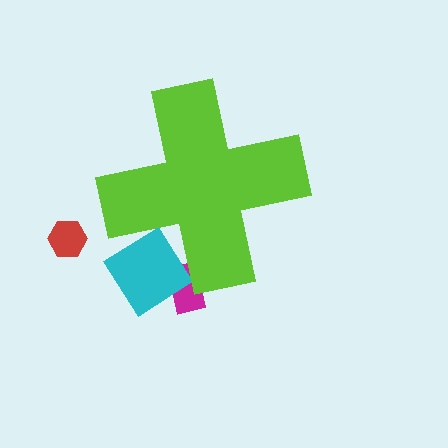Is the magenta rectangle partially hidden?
Yes, the magenta rectangle is partially hidden behind the lime cross.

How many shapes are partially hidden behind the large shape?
2 shapes are partially hidden.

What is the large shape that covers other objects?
A lime cross.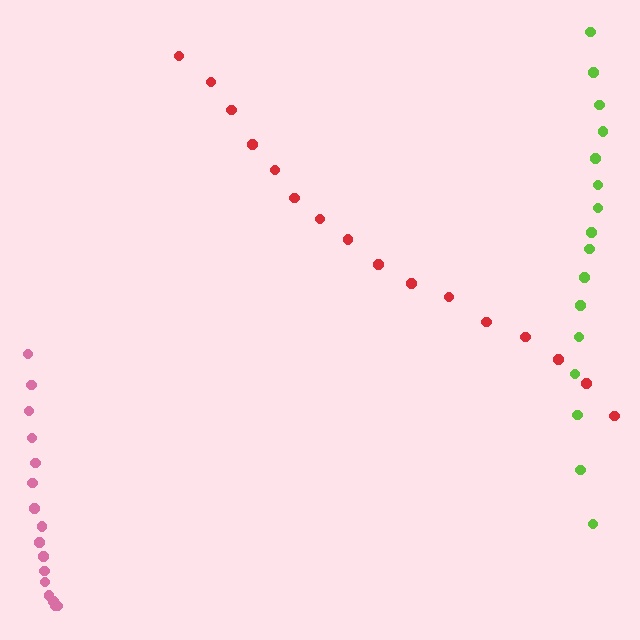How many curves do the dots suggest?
There are 3 distinct paths.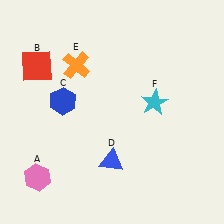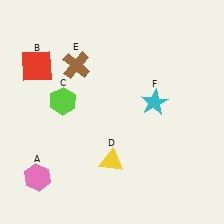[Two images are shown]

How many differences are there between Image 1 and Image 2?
There are 3 differences between the two images.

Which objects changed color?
C changed from blue to lime. D changed from blue to yellow. E changed from orange to brown.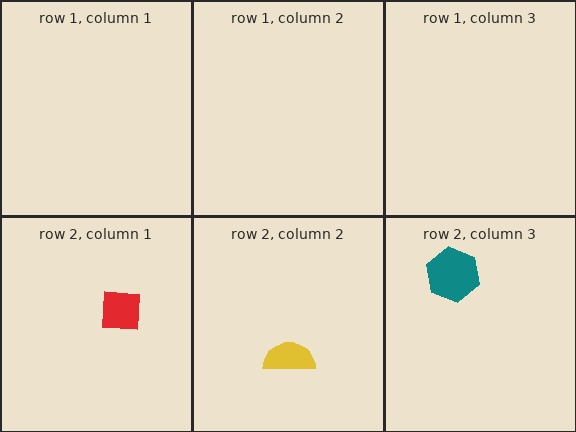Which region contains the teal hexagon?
The row 2, column 3 region.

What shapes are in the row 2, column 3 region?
The teal hexagon.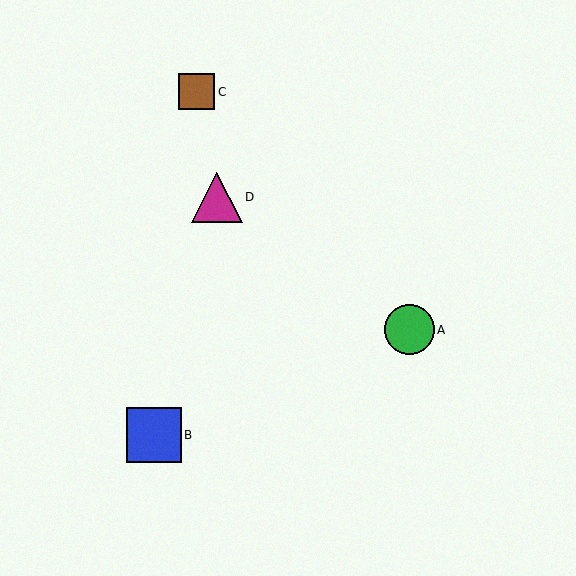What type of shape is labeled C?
Shape C is a brown square.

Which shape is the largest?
The blue square (labeled B) is the largest.